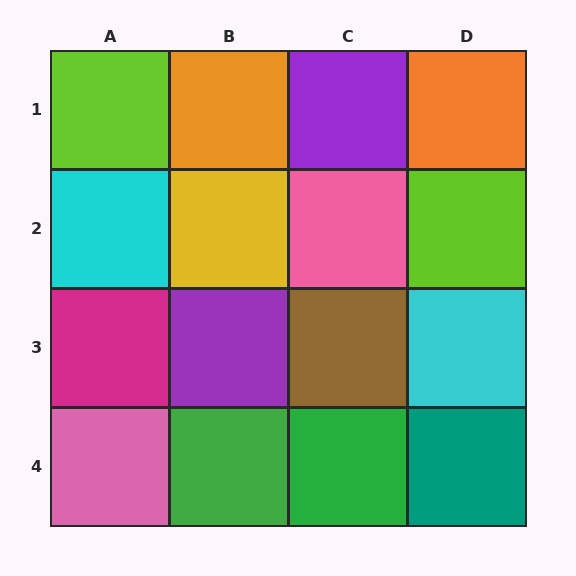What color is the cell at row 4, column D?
Teal.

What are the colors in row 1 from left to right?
Lime, orange, purple, orange.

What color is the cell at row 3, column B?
Purple.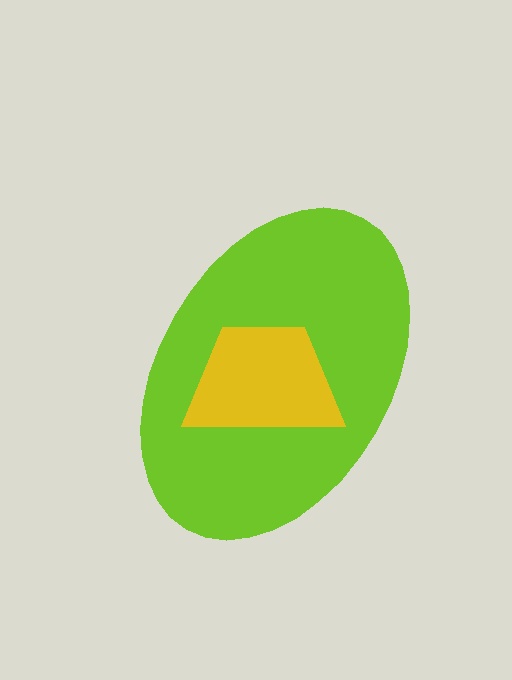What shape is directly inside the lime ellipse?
The yellow trapezoid.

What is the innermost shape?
The yellow trapezoid.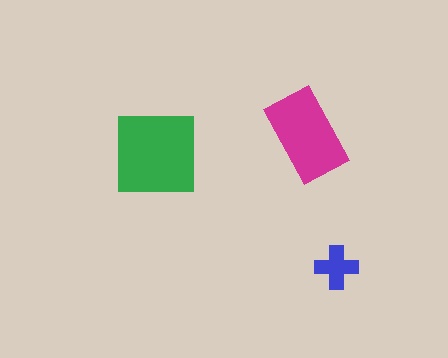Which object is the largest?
The green square.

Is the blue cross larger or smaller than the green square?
Smaller.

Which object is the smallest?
The blue cross.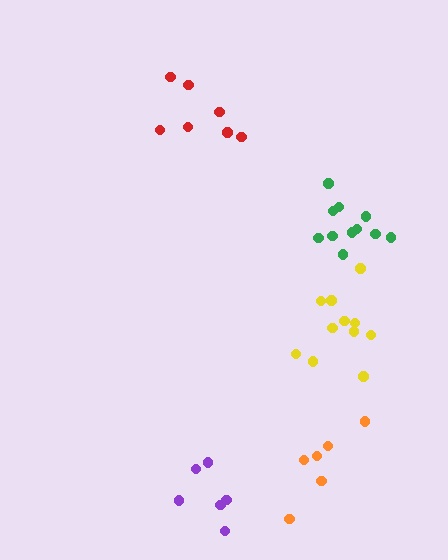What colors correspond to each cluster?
The clusters are colored: orange, red, purple, yellow, green.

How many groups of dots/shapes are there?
There are 5 groups.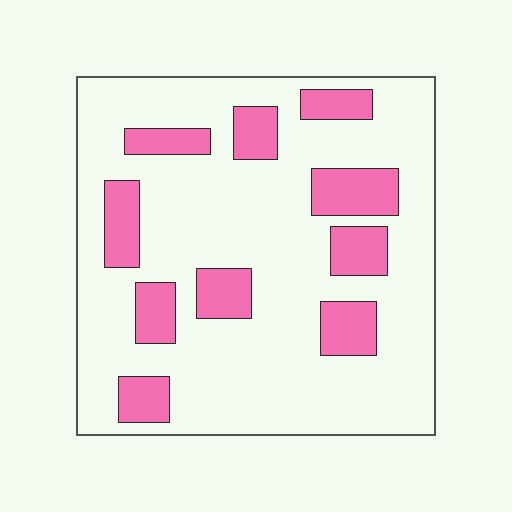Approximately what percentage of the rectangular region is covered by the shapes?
Approximately 20%.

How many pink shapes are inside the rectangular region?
10.